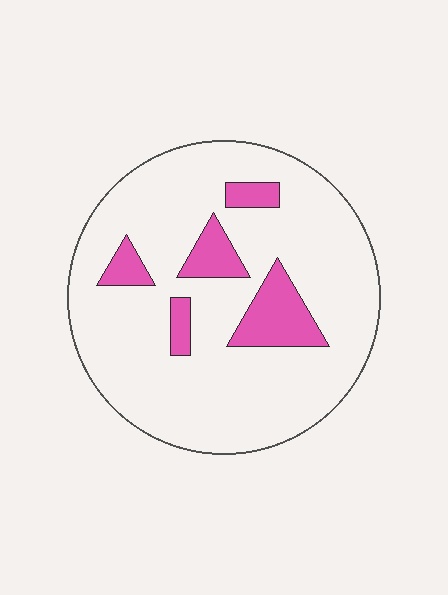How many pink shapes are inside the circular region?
5.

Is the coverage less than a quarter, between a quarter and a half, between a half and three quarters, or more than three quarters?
Less than a quarter.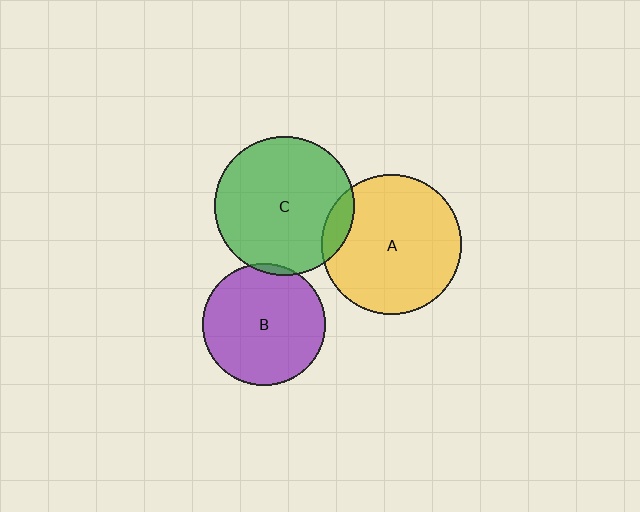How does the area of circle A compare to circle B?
Approximately 1.3 times.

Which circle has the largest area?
Circle A (yellow).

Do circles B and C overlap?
Yes.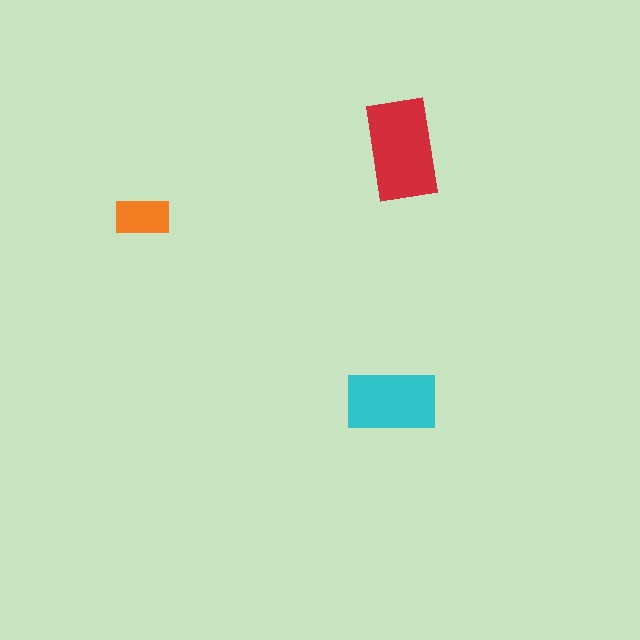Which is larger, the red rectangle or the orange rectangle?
The red one.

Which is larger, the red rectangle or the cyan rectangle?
The red one.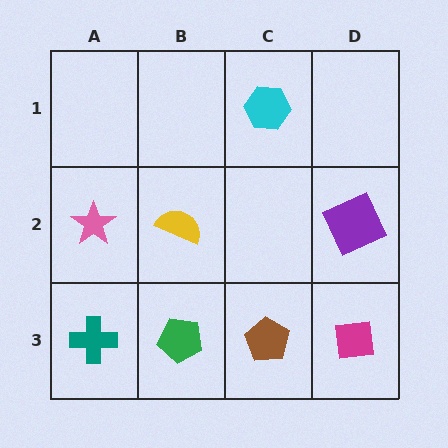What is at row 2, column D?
A purple square.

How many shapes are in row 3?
4 shapes.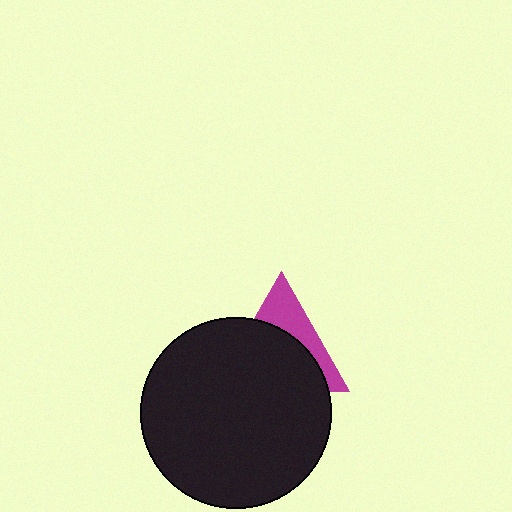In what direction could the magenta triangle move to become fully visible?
The magenta triangle could move up. That would shift it out from behind the black circle entirely.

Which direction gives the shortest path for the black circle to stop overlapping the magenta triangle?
Moving down gives the shortest separation.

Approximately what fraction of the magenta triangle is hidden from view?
Roughly 65% of the magenta triangle is hidden behind the black circle.